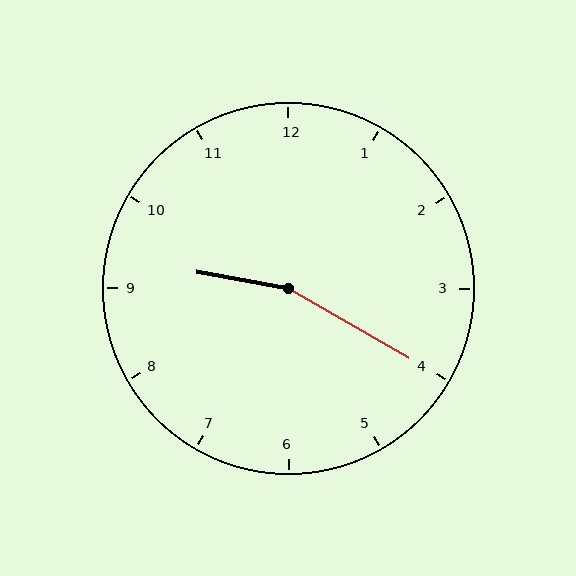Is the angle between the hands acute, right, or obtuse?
It is obtuse.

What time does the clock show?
9:20.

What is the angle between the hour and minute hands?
Approximately 160 degrees.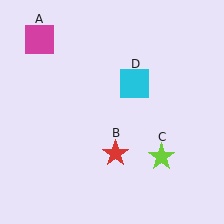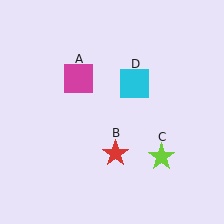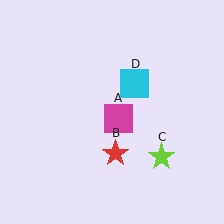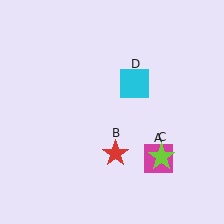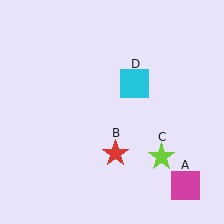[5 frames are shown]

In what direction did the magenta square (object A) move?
The magenta square (object A) moved down and to the right.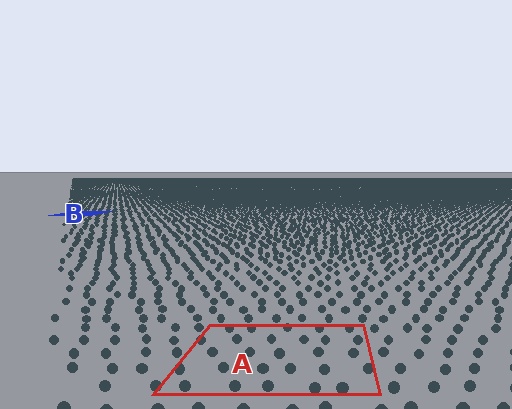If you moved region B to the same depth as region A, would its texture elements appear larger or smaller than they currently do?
They would appear larger. At a closer depth, the same texture elements are projected at a bigger on-screen size.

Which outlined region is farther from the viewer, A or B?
Region B is farther from the viewer — the texture elements inside it appear smaller and more densely packed.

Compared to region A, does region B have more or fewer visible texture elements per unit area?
Region B has more texture elements per unit area — they are packed more densely because it is farther away.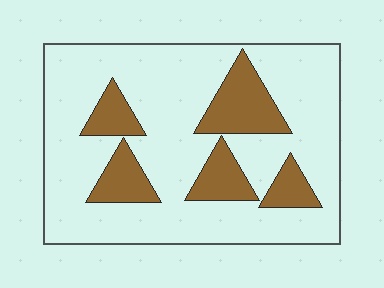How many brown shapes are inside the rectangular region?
5.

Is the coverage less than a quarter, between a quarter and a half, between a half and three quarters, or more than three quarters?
Less than a quarter.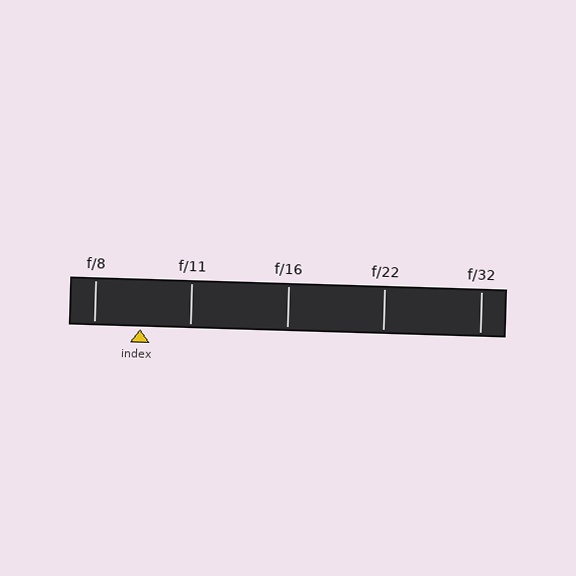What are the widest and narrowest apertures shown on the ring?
The widest aperture shown is f/8 and the narrowest is f/32.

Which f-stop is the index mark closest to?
The index mark is closest to f/8.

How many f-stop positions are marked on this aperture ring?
There are 5 f-stop positions marked.